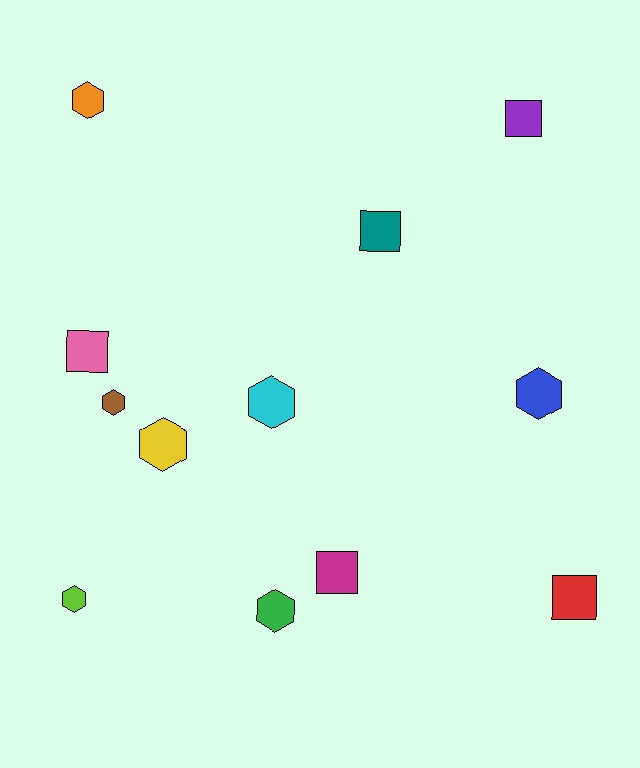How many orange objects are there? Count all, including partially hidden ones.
There is 1 orange object.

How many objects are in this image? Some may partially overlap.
There are 12 objects.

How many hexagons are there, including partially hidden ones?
There are 7 hexagons.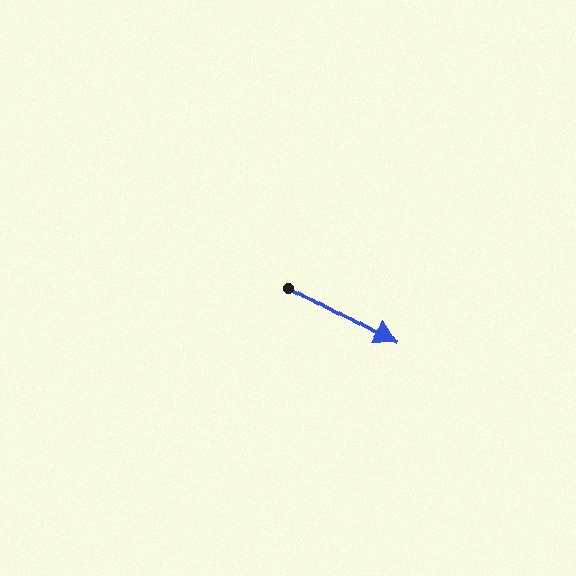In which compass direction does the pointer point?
Southeast.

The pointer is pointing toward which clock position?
Roughly 4 o'clock.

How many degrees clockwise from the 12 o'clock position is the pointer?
Approximately 119 degrees.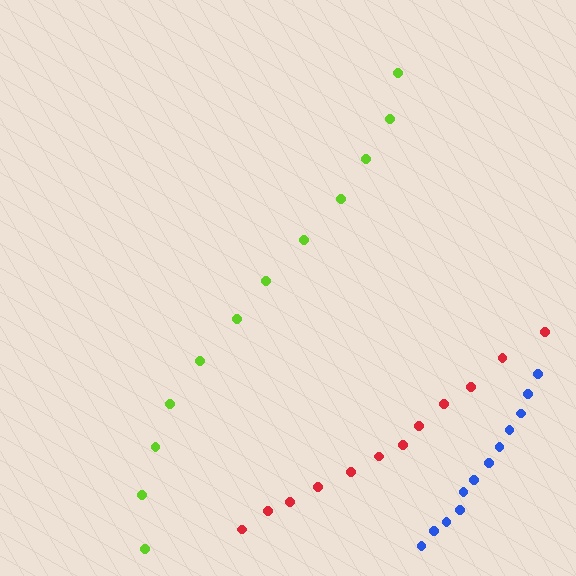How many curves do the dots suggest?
There are 3 distinct paths.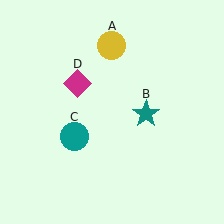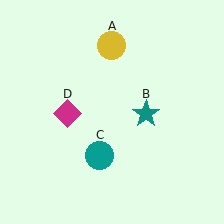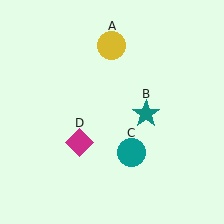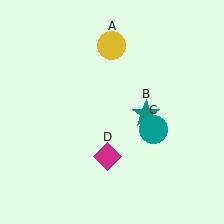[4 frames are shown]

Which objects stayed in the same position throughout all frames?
Yellow circle (object A) and teal star (object B) remained stationary.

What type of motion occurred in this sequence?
The teal circle (object C), magenta diamond (object D) rotated counterclockwise around the center of the scene.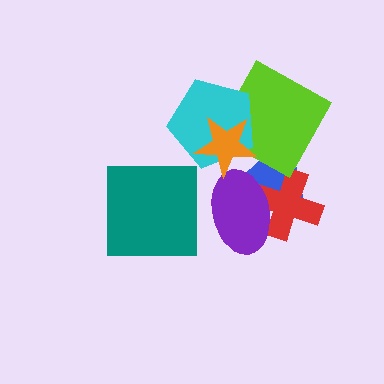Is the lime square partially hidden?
Yes, it is partially covered by another shape.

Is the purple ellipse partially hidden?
Yes, it is partially covered by another shape.